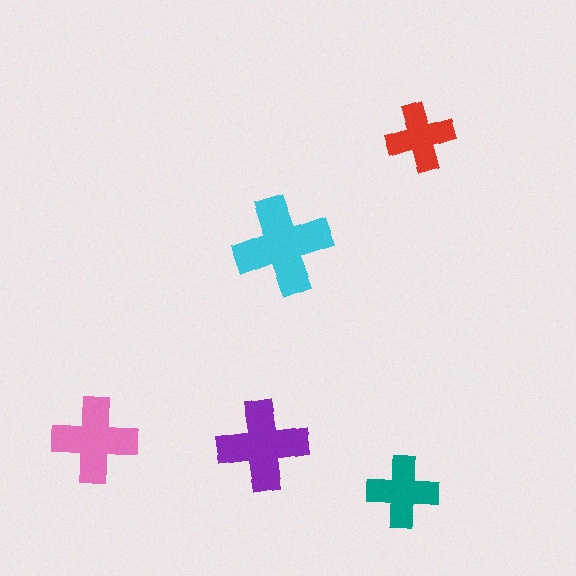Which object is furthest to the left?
The pink cross is leftmost.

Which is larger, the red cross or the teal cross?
The teal one.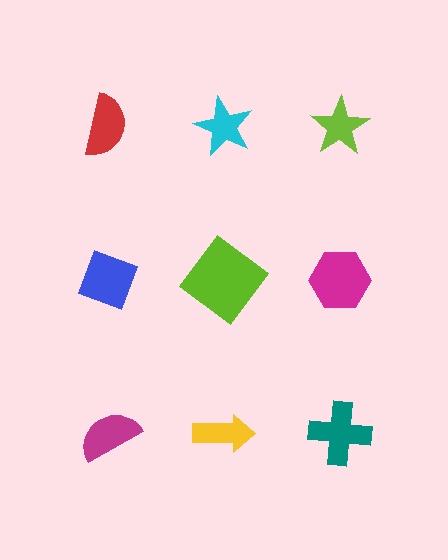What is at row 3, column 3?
A teal cross.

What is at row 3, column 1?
A magenta semicircle.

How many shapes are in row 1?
3 shapes.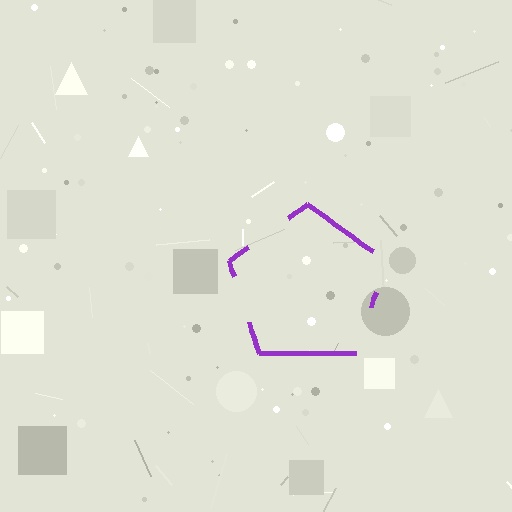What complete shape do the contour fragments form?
The contour fragments form a pentagon.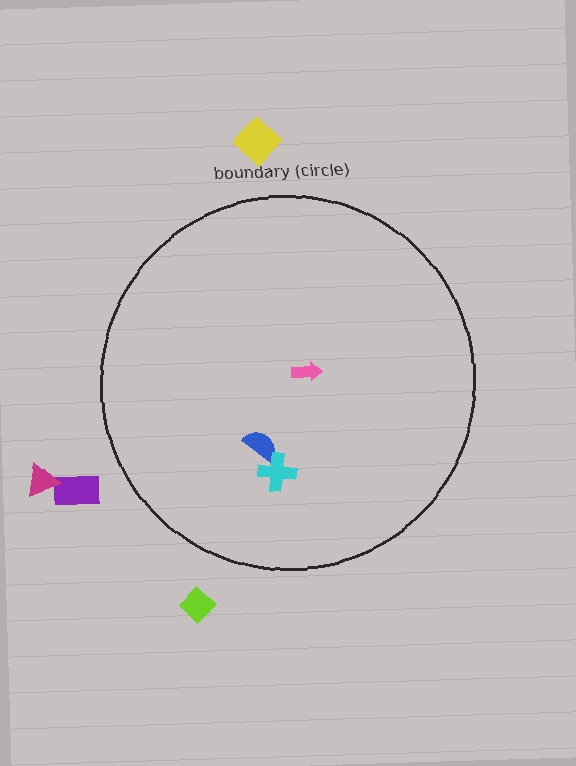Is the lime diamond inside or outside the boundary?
Outside.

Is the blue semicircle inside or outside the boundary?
Inside.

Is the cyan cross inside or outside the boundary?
Inside.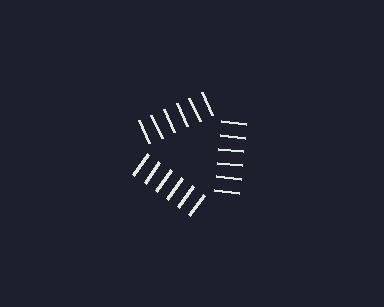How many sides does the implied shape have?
3 sides — the line-ends trace a triangle.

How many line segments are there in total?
18 — 6 along each of the 3 edges.